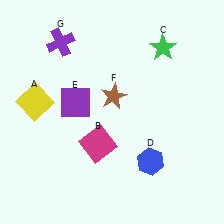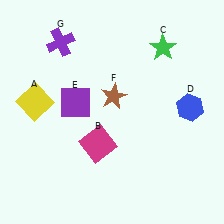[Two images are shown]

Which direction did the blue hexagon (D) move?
The blue hexagon (D) moved up.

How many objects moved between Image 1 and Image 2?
1 object moved between the two images.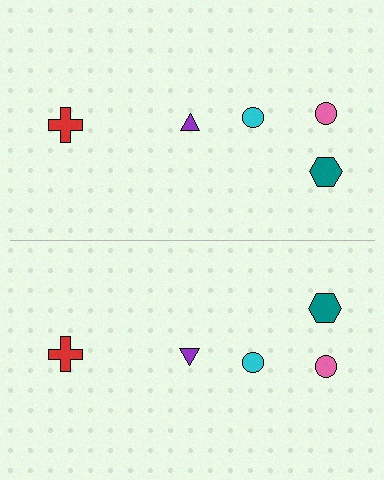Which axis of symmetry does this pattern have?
The pattern has a horizontal axis of symmetry running through the center of the image.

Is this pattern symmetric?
Yes, this pattern has bilateral (reflection) symmetry.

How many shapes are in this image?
There are 10 shapes in this image.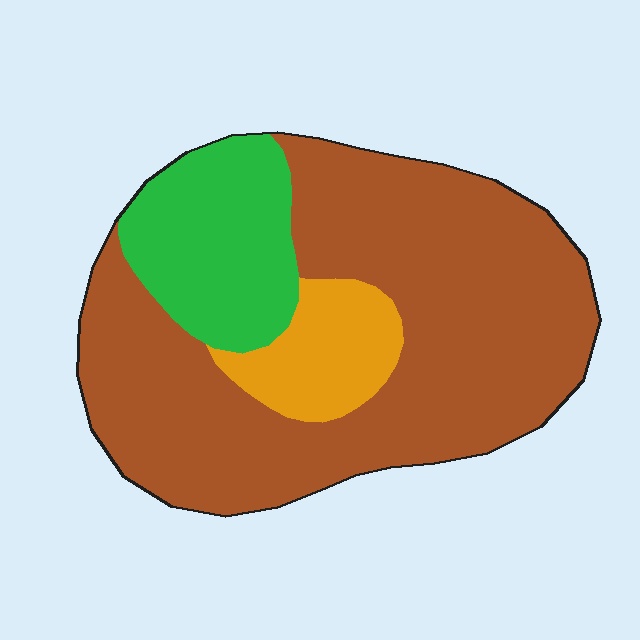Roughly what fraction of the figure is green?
Green takes up less than a quarter of the figure.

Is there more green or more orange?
Green.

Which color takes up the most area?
Brown, at roughly 70%.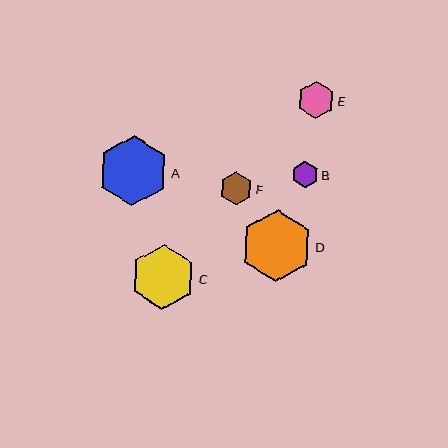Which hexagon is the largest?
Hexagon D is the largest with a size of approximately 72 pixels.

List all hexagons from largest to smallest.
From largest to smallest: D, A, C, E, F, B.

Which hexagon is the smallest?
Hexagon B is the smallest with a size of approximately 26 pixels.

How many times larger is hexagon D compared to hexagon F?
Hexagon D is approximately 2.2 times the size of hexagon F.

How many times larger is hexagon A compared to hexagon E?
Hexagon A is approximately 1.9 times the size of hexagon E.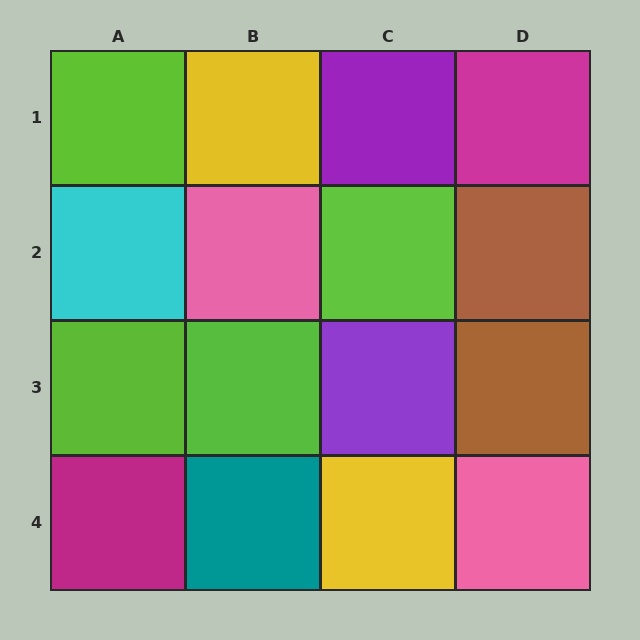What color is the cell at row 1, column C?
Purple.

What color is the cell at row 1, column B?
Yellow.